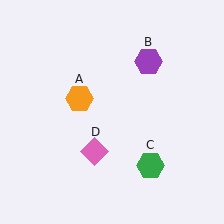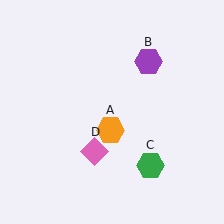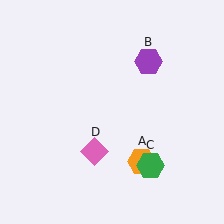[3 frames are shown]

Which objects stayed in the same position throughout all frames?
Purple hexagon (object B) and green hexagon (object C) and pink diamond (object D) remained stationary.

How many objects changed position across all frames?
1 object changed position: orange hexagon (object A).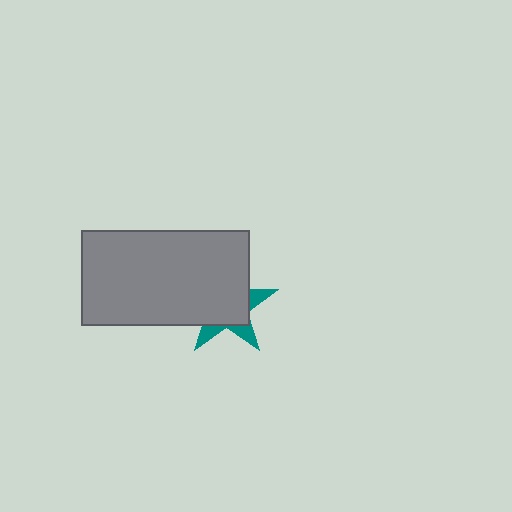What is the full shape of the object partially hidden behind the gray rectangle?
The partially hidden object is a teal star.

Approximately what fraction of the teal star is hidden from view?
Roughly 70% of the teal star is hidden behind the gray rectangle.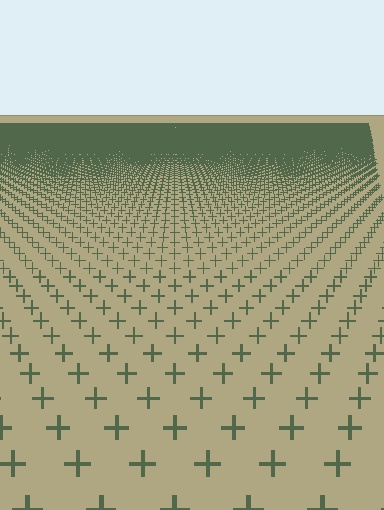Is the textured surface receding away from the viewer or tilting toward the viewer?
The surface is receding away from the viewer. Texture elements get smaller and denser toward the top.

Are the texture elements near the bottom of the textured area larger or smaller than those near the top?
Larger. Near the bottom, elements are closer to the viewer and appear at a bigger on-screen size.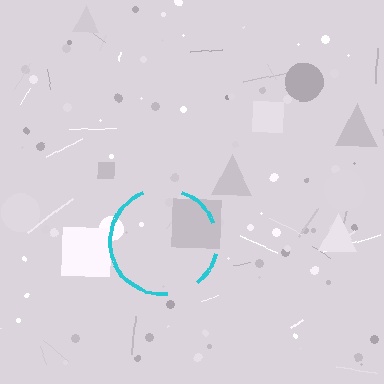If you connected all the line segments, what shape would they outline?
They would outline a circle.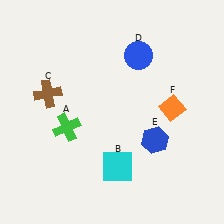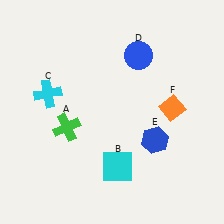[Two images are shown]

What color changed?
The cross (C) changed from brown in Image 1 to cyan in Image 2.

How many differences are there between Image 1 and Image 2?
There is 1 difference between the two images.